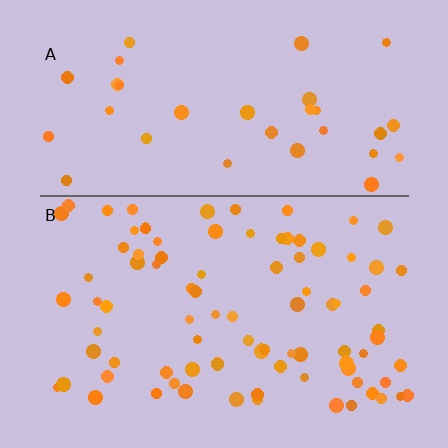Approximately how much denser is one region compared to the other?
Approximately 2.5× — region B over region A.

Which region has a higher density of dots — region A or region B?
B (the bottom).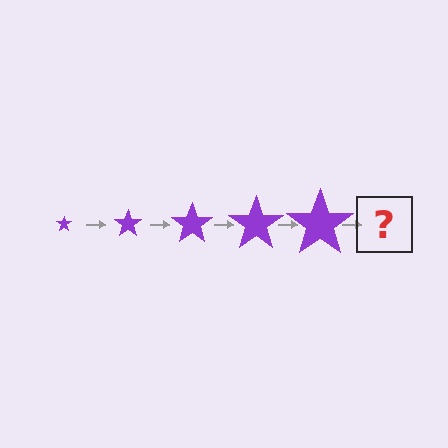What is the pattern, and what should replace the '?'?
The pattern is that the star gets progressively larger each step. The '?' should be a purple star, larger than the previous one.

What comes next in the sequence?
The next element should be a purple star, larger than the previous one.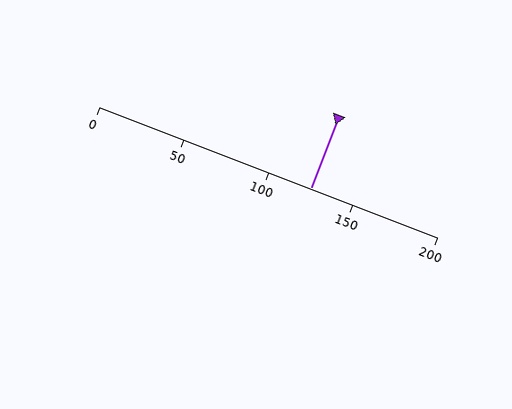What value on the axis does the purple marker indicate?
The marker indicates approximately 125.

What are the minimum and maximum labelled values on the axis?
The axis runs from 0 to 200.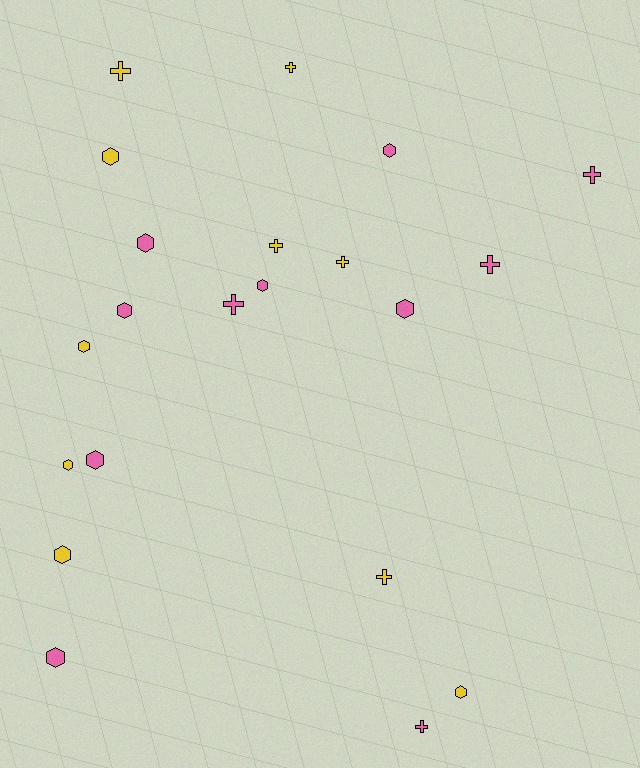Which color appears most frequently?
Pink, with 11 objects.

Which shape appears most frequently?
Hexagon, with 12 objects.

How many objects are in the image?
There are 21 objects.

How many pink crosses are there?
There are 4 pink crosses.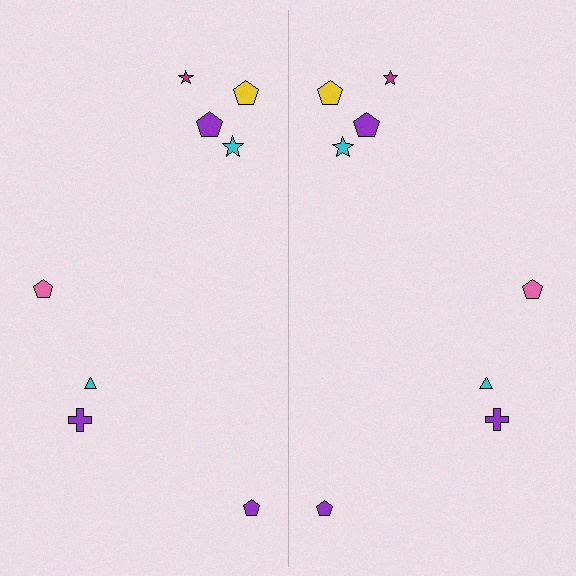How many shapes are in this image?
There are 16 shapes in this image.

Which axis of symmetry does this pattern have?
The pattern has a vertical axis of symmetry running through the center of the image.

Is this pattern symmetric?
Yes, this pattern has bilateral (reflection) symmetry.